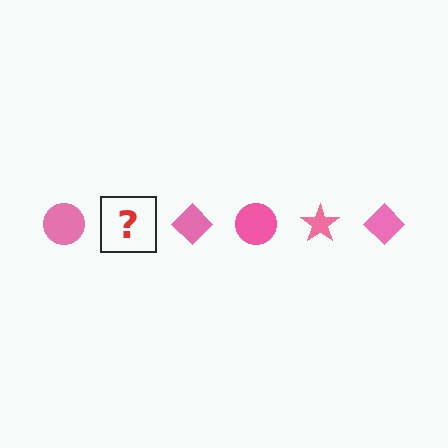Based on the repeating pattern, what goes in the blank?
The blank should be a pink star.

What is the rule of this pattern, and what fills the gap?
The rule is that the pattern cycles through circle, star, diamond shapes in pink. The gap should be filled with a pink star.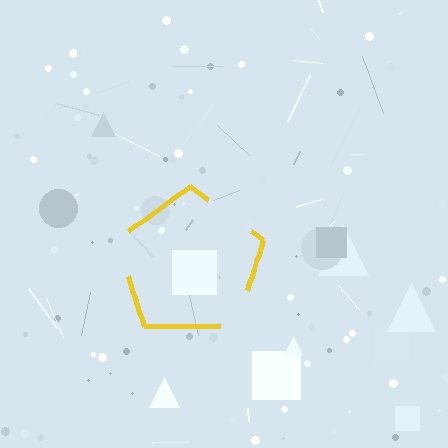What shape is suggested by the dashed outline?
The dashed outline suggests a pentagon.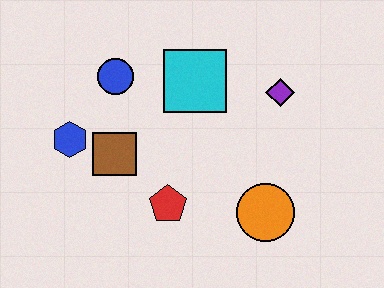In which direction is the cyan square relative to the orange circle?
The cyan square is above the orange circle.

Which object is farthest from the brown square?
The purple diamond is farthest from the brown square.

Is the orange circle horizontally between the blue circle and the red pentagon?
No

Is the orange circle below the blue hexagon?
Yes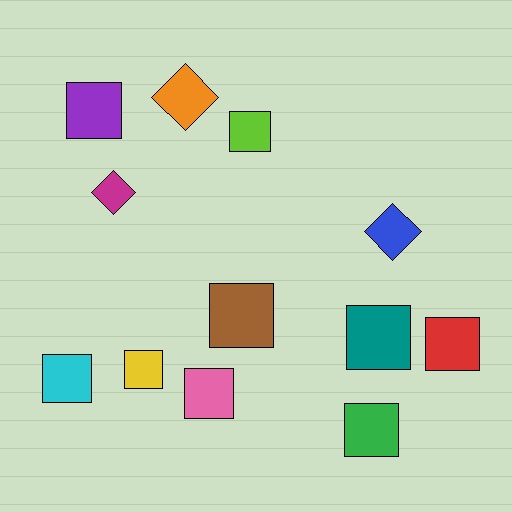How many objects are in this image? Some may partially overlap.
There are 12 objects.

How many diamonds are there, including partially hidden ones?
There are 3 diamonds.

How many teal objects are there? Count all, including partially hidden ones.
There is 1 teal object.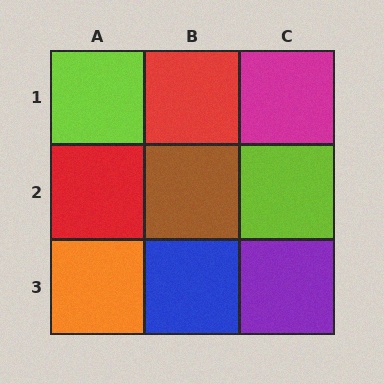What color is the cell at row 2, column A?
Red.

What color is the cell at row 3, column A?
Orange.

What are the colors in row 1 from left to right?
Lime, red, magenta.